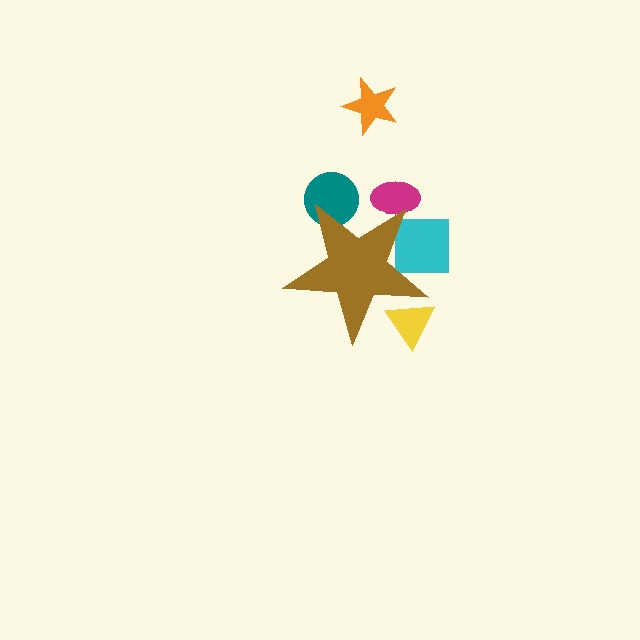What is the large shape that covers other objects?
A brown star.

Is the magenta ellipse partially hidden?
Yes, the magenta ellipse is partially hidden behind the brown star.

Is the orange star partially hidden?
No, the orange star is fully visible.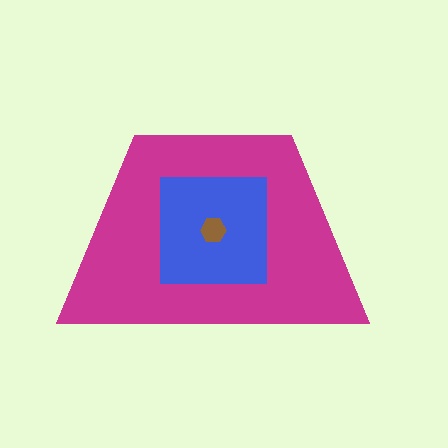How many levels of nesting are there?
3.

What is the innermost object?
The brown hexagon.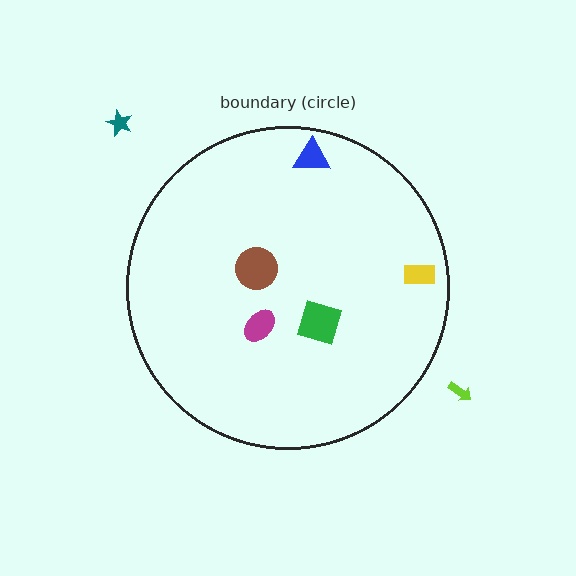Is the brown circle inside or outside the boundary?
Inside.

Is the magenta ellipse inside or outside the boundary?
Inside.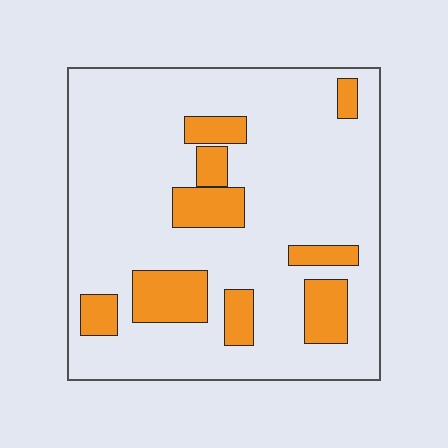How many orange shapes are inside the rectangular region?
9.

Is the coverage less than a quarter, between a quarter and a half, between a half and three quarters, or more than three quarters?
Less than a quarter.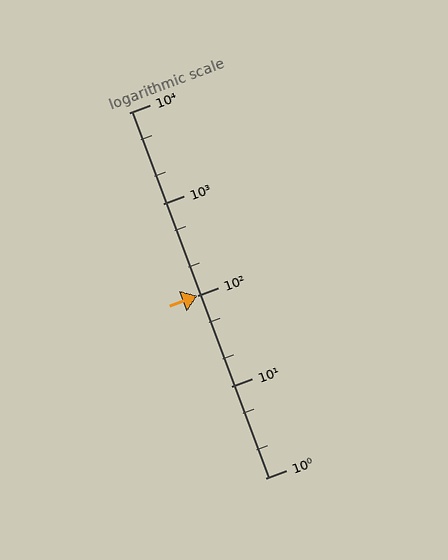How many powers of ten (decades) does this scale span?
The scale spans 4 decades, from 1 to 10000.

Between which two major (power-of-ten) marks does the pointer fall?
The pointer is between 10 and 100.